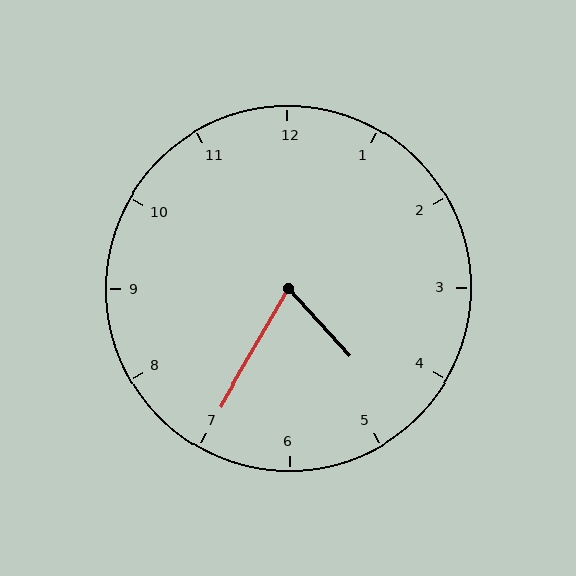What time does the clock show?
4:35.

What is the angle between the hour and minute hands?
Approximately 72 degrees.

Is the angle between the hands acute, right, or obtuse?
It is acute.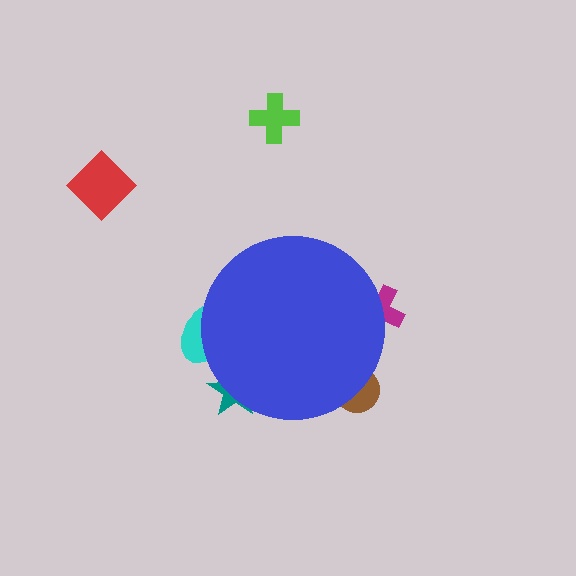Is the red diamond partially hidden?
No, the red diamond is fully visible.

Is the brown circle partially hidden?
Yes, the brown circle is partially hidden behind the blue circle.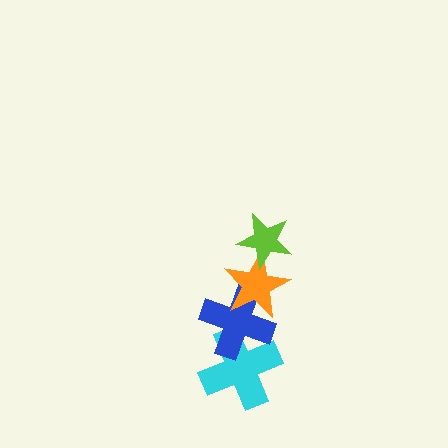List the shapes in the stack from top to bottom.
From top to bottom: the lime star, the orange star, the blue cross, the cyan cross.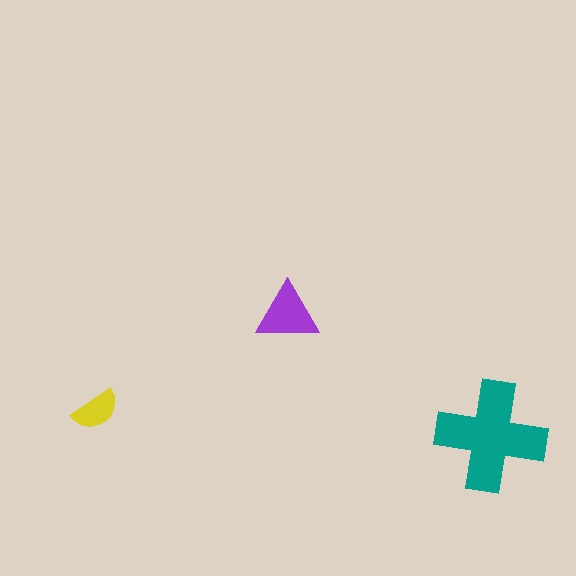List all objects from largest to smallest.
The teal cross, the purple triangle, the yellow semicircle.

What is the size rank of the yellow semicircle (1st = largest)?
3rd.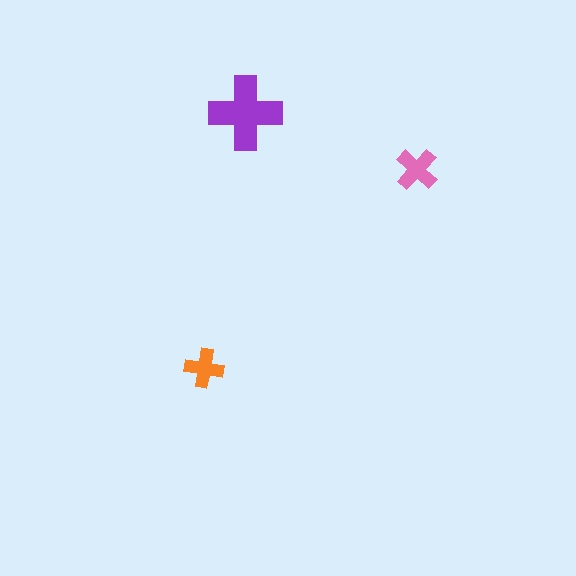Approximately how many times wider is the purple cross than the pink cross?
About 1.5 times wider.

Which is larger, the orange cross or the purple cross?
The purple one.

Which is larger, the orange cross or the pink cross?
The pink one.